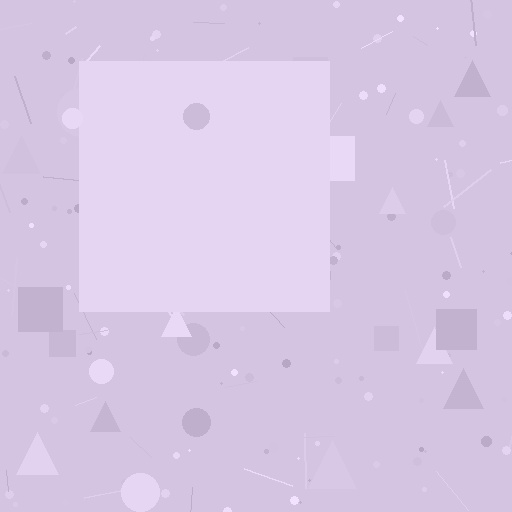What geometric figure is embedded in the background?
A square is embedded in the background.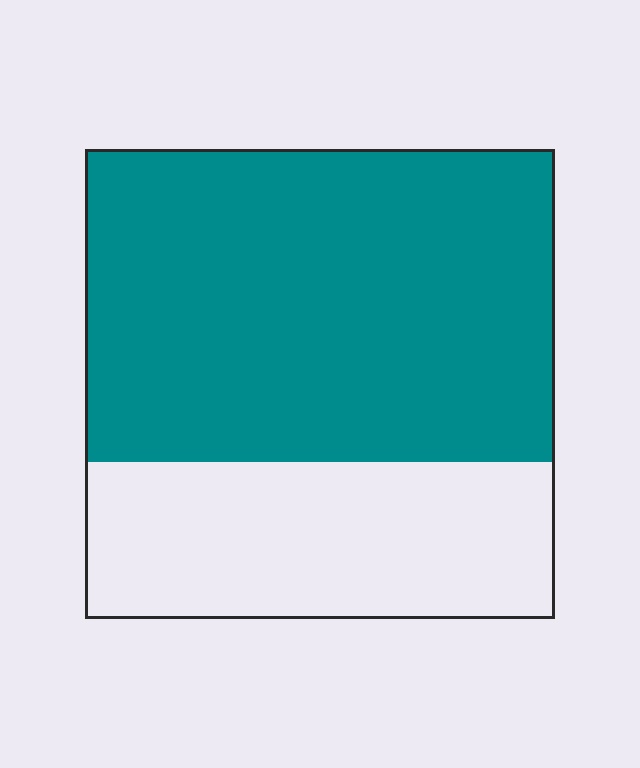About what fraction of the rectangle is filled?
About two thirds (2/3).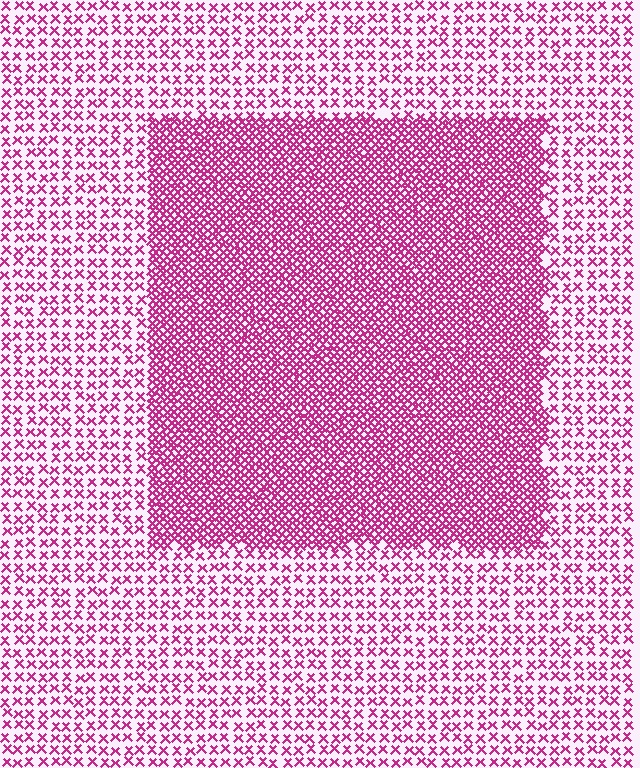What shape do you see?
I see a rectangle.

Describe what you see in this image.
The image contains small magenta elements arranged at two different densities. A rectangle-shaped region is visible where the elements are more densely packed than the surrounding area.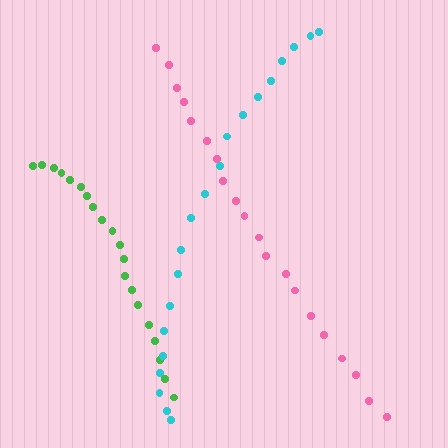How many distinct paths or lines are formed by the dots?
There are 3 distinct paths.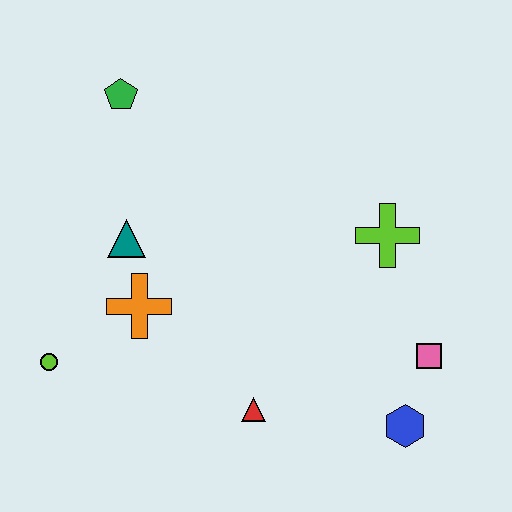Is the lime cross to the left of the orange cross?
No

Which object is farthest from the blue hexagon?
The green pentagon is farthest from the blue hexagon.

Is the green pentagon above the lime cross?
Yes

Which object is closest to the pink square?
The blue hexagon is closest to the pink square.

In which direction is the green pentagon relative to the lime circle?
The green pentagon is above the lime circle.